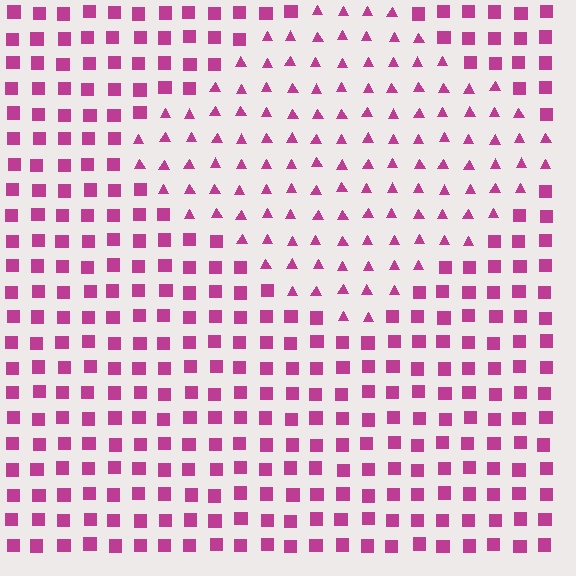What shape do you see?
I see a diamond.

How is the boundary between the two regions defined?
The boundary is defined by a change in element shape: triangles inside vs. squares outside. All elements share the same color and spacing.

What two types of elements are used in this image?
The image uses triangles inside the diamond region and squares outside it.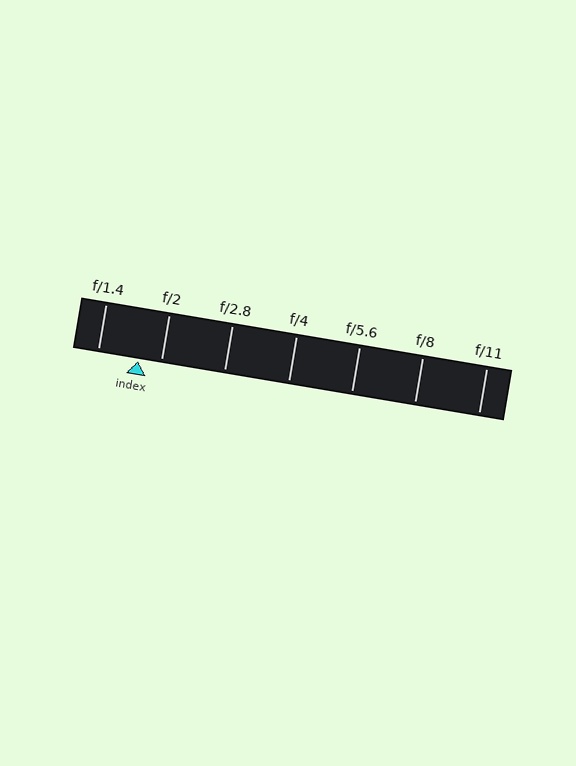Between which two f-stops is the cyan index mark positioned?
The index mark is between f/1.4 and f/2.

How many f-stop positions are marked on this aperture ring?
There are 7 f-stop positions marked.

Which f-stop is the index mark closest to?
The index mark is closest to f/2.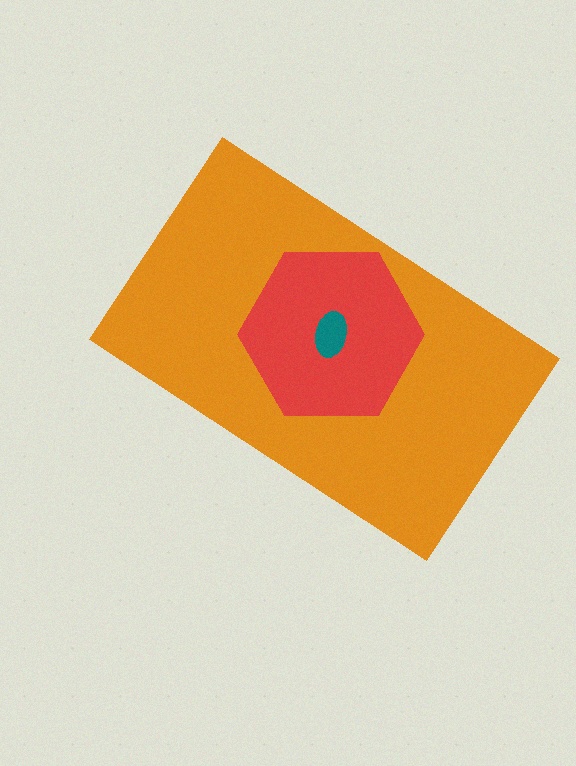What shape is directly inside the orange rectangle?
The red hexagon.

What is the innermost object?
The teal ellipse.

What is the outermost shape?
The orange rectangle.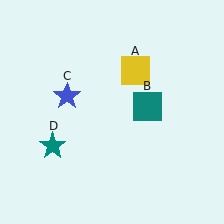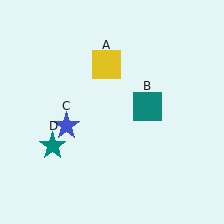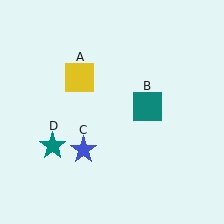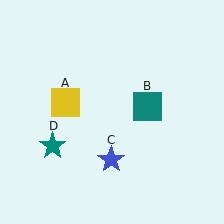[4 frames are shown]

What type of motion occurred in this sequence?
The yellow square (object A), blue star (object C) rotated counterclockwise around the center of the scene.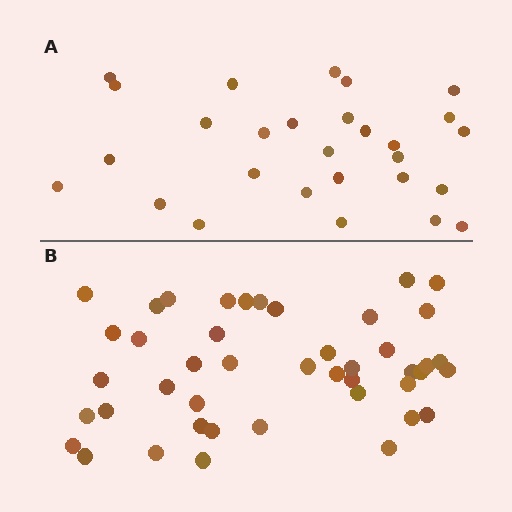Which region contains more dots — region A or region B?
Region B (the bottom region) has more dots.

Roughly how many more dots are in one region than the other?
Region B has approximately 15 more dots than region A.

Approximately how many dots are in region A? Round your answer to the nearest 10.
About 30 dots. (The exact count is 28, which rounds to 30.)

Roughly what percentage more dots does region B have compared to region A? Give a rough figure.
About 55% more.